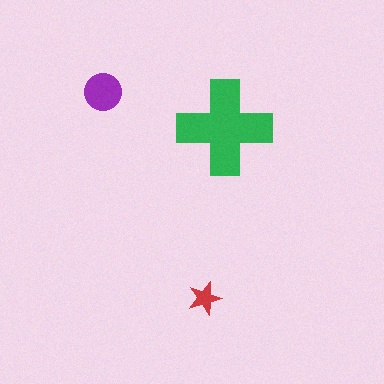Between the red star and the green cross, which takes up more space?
The green cross.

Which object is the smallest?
The red star.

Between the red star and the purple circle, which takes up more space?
The purple circle.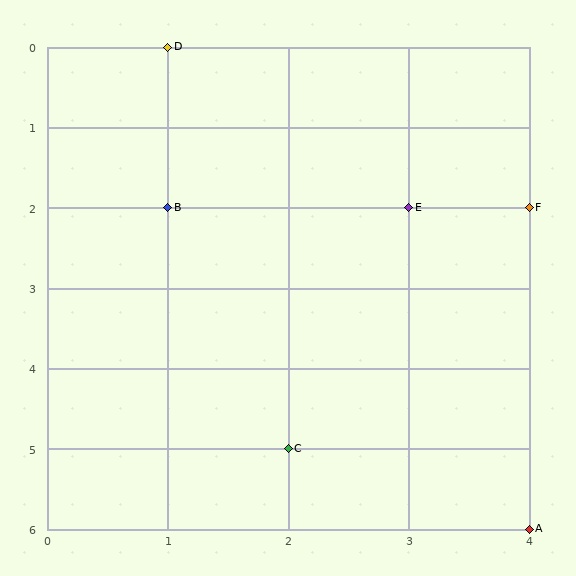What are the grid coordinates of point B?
Point B is at grid coordinates (1, 2).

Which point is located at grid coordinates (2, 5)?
Point C is at (2, 5).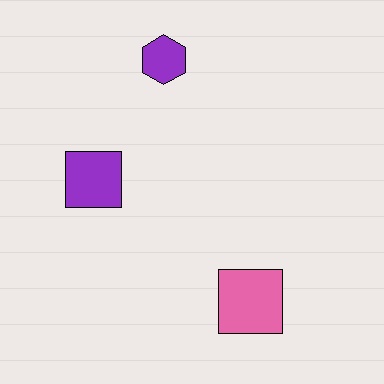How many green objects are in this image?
There are no green objects.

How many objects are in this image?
There are 3 objects.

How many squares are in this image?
There are 2 squares.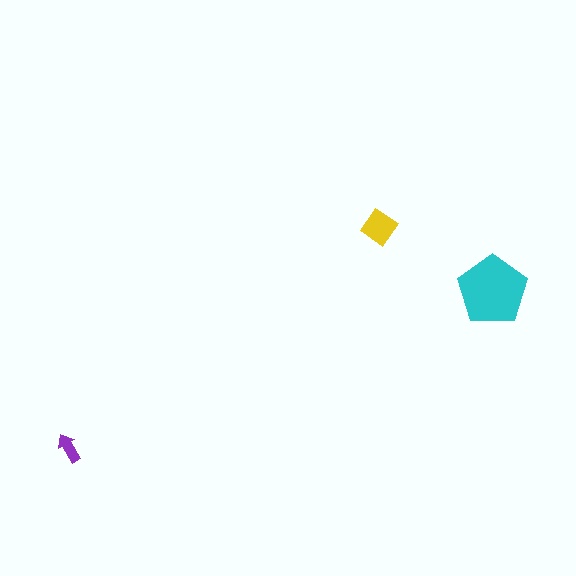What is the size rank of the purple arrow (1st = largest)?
3rd.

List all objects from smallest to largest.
The purple arrow, the yellow diamond, the cyan pentagon.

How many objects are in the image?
There are 3 objects in the image.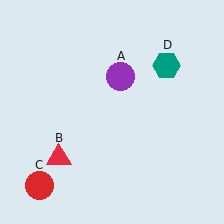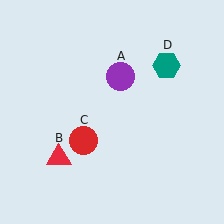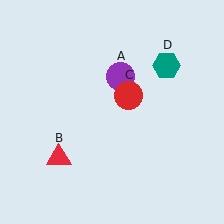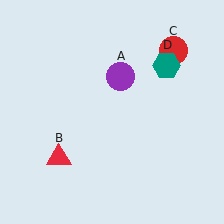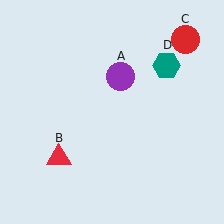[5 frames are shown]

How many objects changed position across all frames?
1 object changed position: red circle (object C).